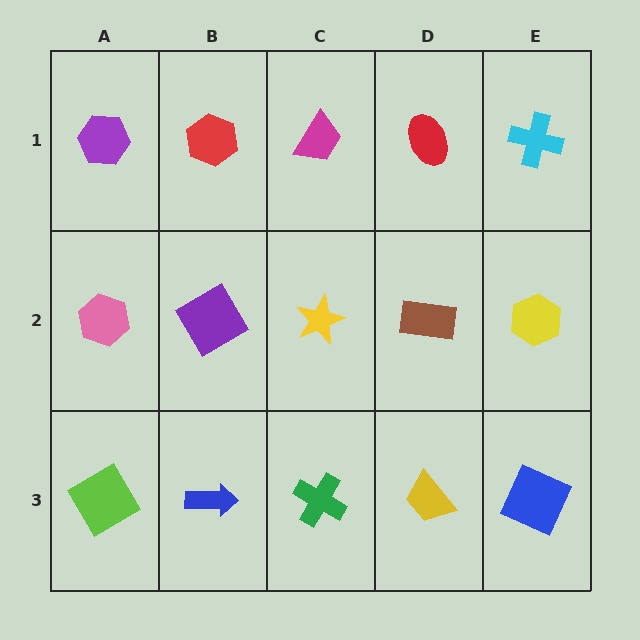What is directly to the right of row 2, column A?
A purple diamond.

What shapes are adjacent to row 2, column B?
A red hexagon (row 1, column B), a blue arrow (row 3, column B), a pink hexagon (row 2, column A), a yellow star (row 2, column C).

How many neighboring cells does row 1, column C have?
3.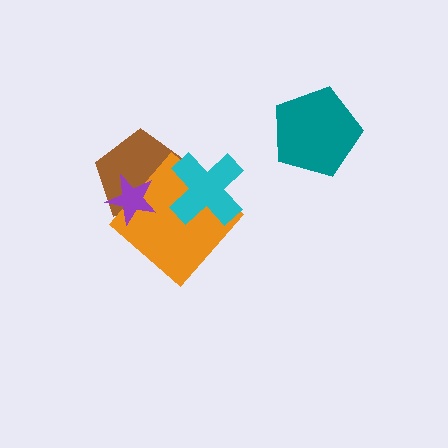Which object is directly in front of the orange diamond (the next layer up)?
The purple star is directly in front of the orange diamond.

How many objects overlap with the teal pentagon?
0 objects overlap with the teal pentagon.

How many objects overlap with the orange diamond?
3 objects overlap with the orange diamond.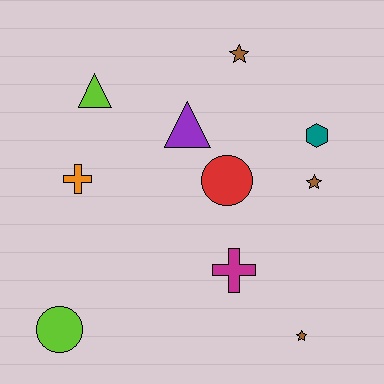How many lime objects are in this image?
There are 2 lime objects.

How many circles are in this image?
There are 2 circles.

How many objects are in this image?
There are 10 objects.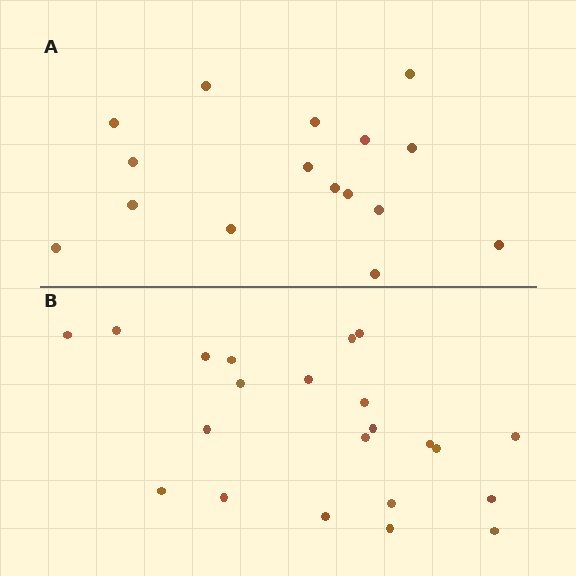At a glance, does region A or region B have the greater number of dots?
Region B (the bottom region) has more dots.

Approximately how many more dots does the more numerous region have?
Region B has about 6 more dots than region A.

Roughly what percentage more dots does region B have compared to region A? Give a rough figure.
About 40% more.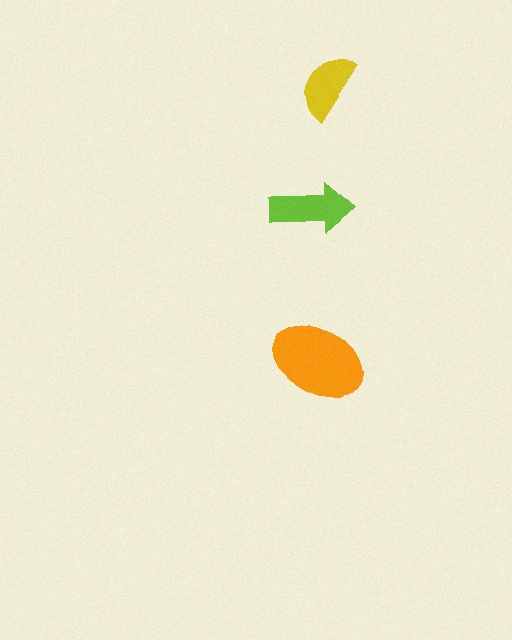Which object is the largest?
The orange ellipse.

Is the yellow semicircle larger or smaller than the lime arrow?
Smaller.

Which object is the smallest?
The yellow semicircle.